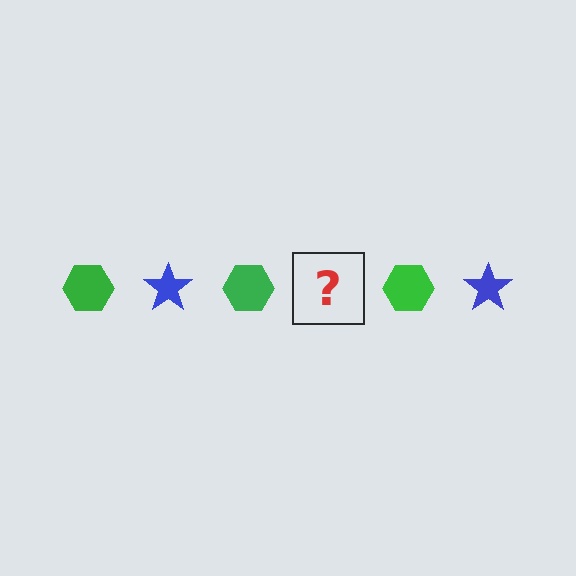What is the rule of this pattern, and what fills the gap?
The rule is that the pattern alternates between green hexagon and blue star. The gap should be filled with a blue star.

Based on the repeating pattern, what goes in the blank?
The blank should be a blue star.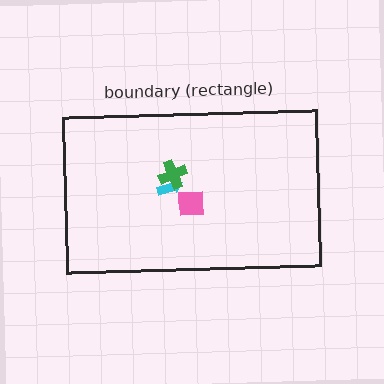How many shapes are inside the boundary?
3 inside, 0 outside.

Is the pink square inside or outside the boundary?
Inside.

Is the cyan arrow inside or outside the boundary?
Inside.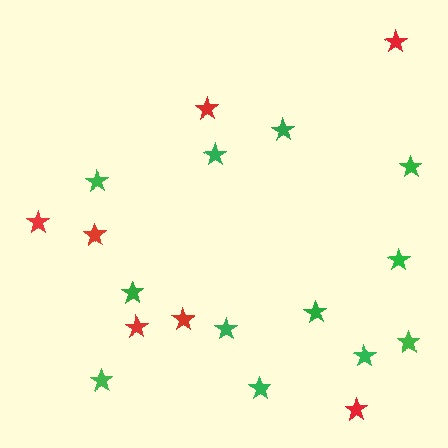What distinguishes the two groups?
There are 2 groups: one group of green stars (12) and one group of red stars (7).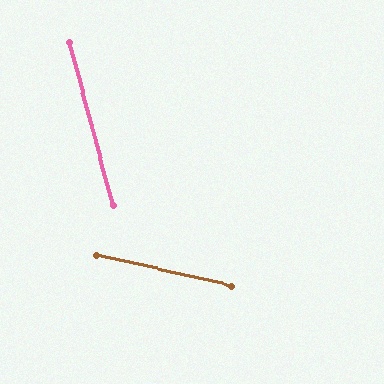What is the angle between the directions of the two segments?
Approximately 62 degrees.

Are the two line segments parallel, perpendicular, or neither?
Neither parallel nor perpendicular — they differ by about 62°.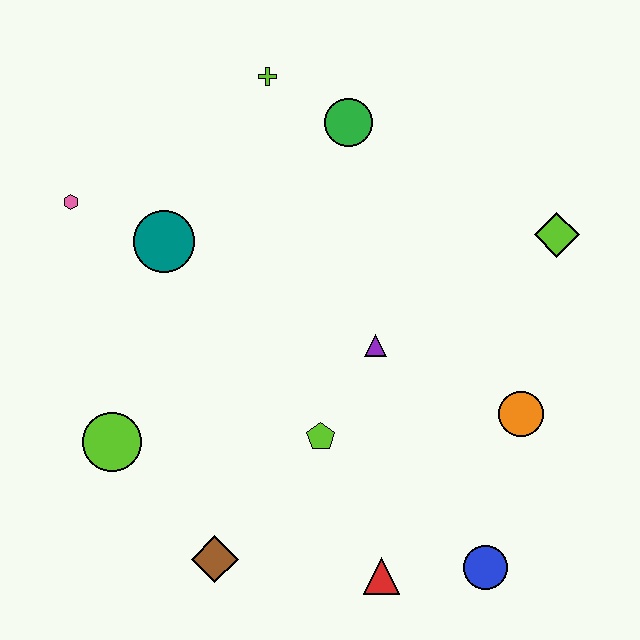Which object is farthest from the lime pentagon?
The lime cross is farthest from the lime pentagon.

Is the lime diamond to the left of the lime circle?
No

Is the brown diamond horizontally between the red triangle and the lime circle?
Yes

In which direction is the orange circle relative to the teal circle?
The orange circle is to the right of the teal circle.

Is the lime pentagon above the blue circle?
Yes